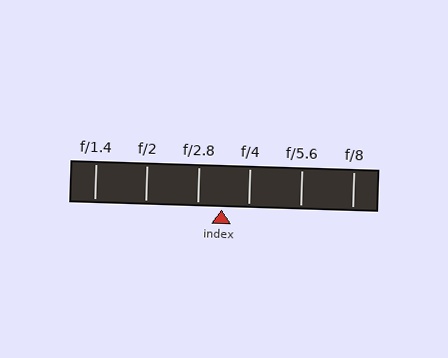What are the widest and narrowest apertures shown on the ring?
The widest aperture shown is f/1.4 and the narrowest is f/8.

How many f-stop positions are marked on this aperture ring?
There are 6 f-stop positions marked.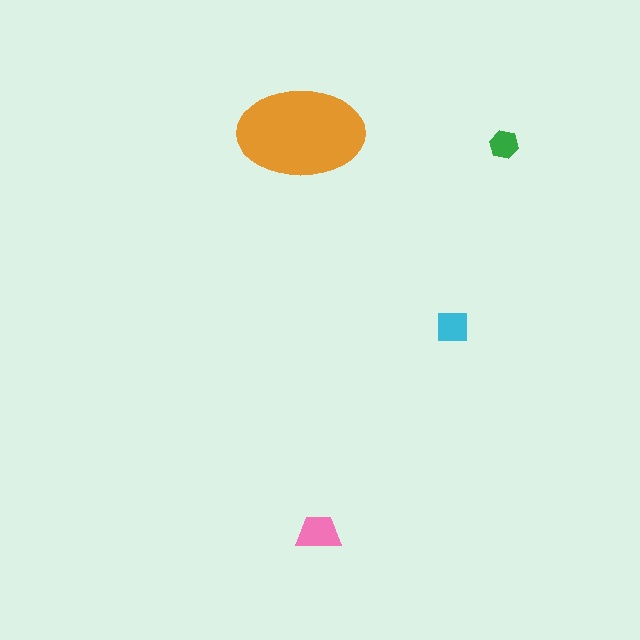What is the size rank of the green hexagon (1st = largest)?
4th.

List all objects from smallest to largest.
The green hexagon, the cyan square, the pink trapezoid, the orange ellipse.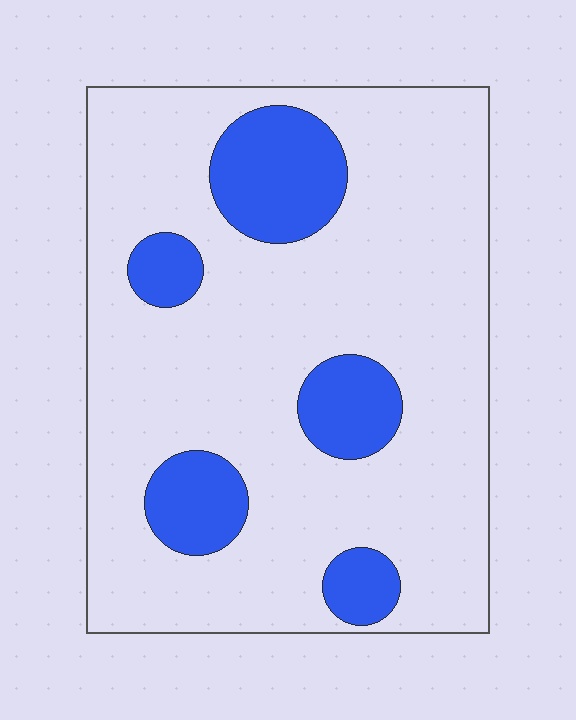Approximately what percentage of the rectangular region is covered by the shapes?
Approximately 20%.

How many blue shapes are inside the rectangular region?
5.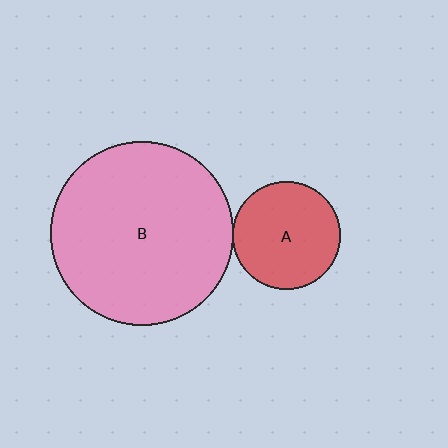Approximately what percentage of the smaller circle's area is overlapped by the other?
Approximately 5%.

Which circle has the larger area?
Circle B (pink).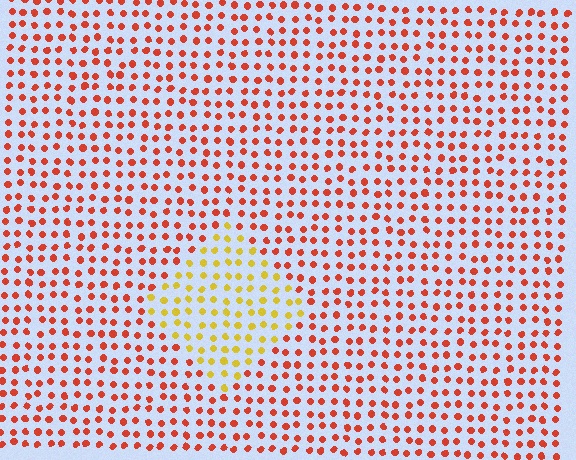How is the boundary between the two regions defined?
The boundary is defined purely by a slight shift in hue (about 47 degrees). Spacing, size, and orientation are identical on both sides.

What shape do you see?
I see a diamond.